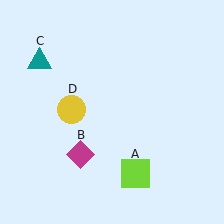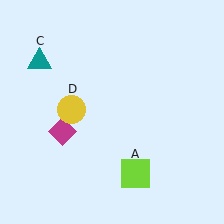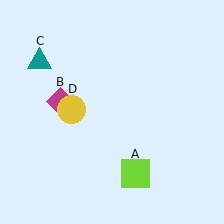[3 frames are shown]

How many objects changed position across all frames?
1 object changed position: magenta diamond (object B).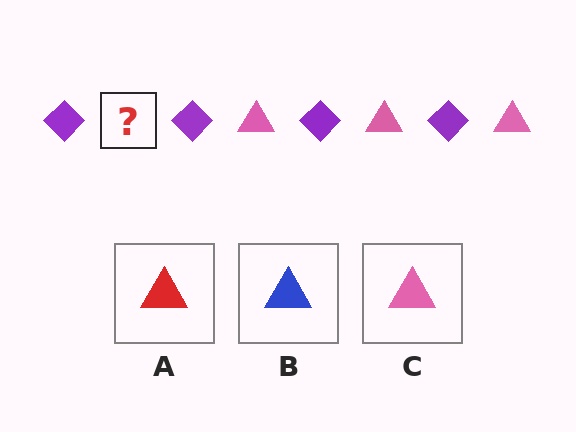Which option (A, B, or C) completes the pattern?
C.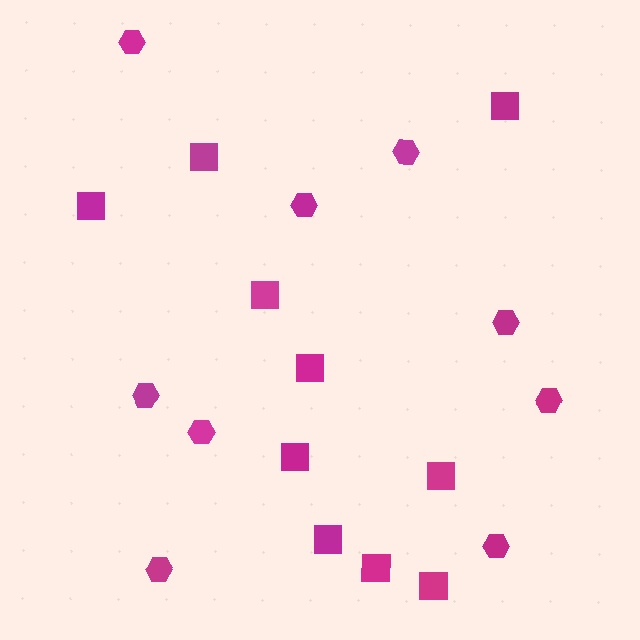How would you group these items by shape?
There are 2 groups: one group of squares (10) and one group of hexagons (9).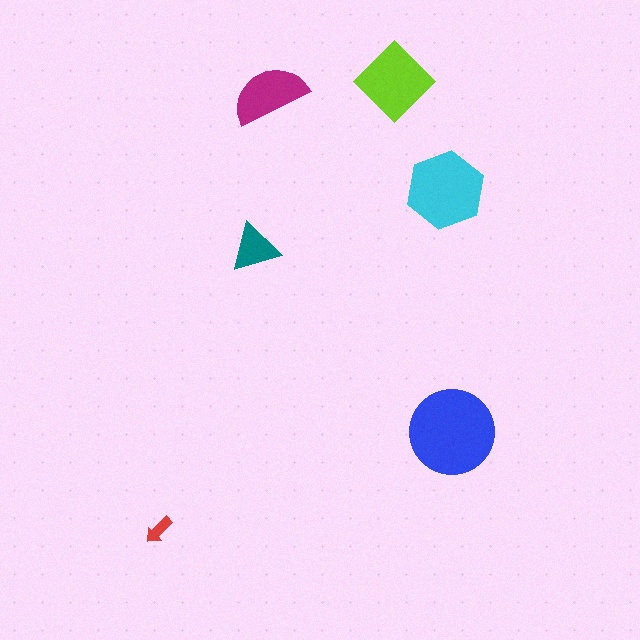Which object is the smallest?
The red arrow.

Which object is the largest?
The blue circle.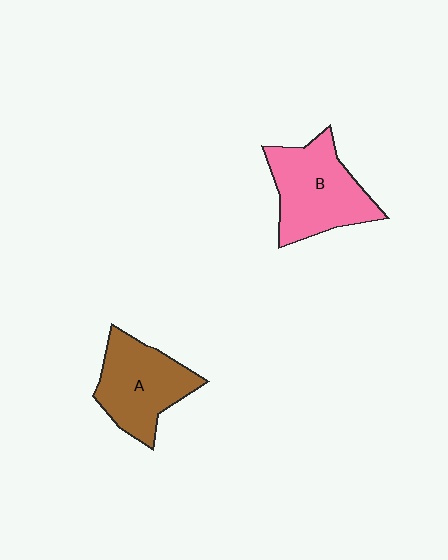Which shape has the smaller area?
Shape A (brown).